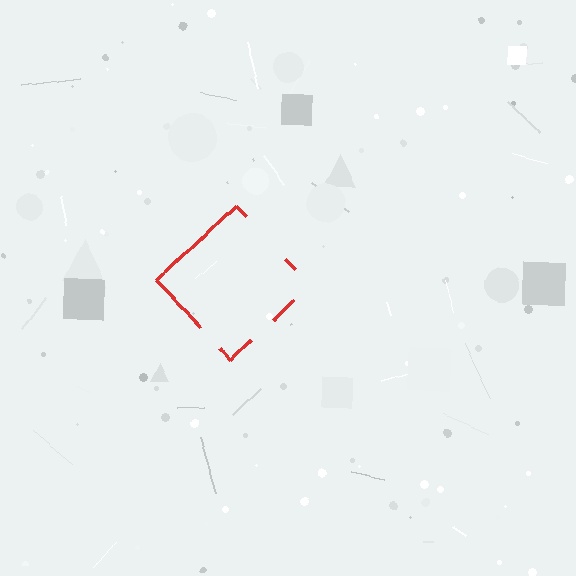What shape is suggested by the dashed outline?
The dashed outline suggests a diamond.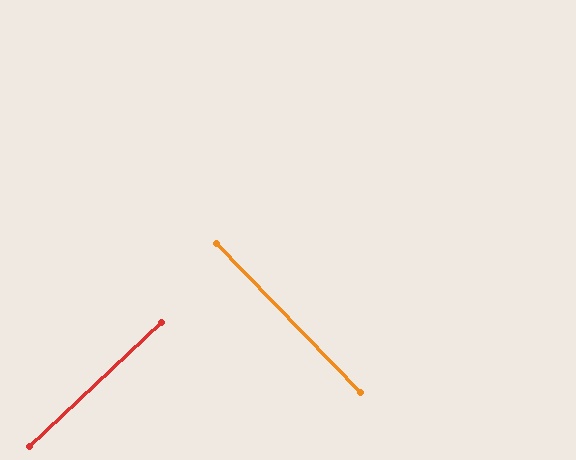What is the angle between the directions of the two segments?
Approximately 89 degrees.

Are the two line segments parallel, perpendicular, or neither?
Perpendicular — they meet at approximately 89°.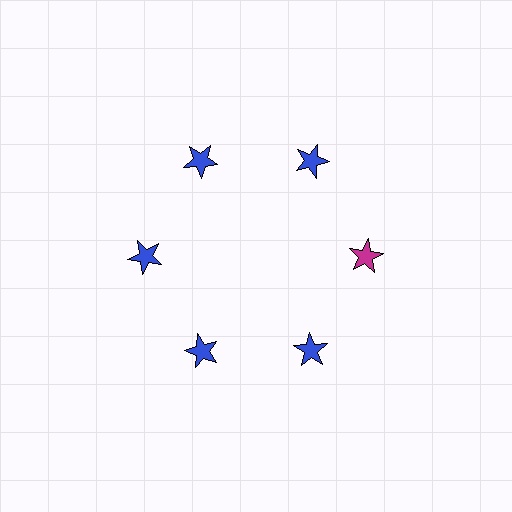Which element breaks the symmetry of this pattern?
The magenta star at roughly the 3 o'clock position breaks the symmetry. All other shapes are blue stars.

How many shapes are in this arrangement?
There are 6 shapes arranged in a ring pattern.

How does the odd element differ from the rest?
It has a different color: magenta instead of blue.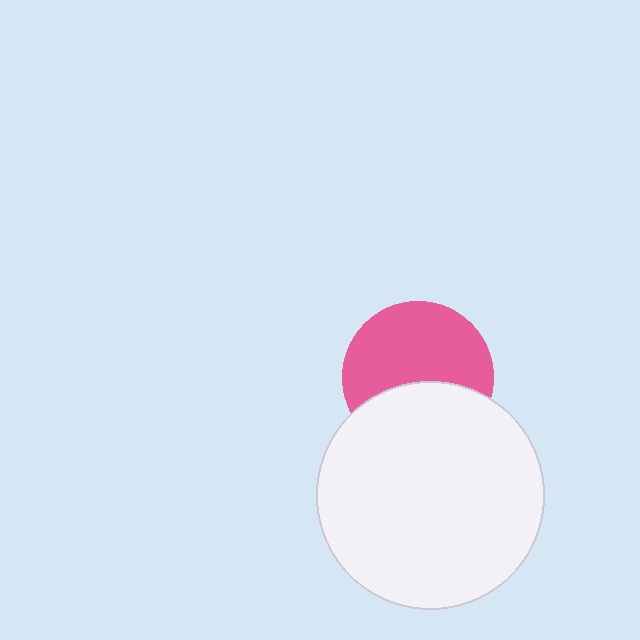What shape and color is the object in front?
The object in front is a white circle.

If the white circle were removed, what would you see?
You would see the complete pink circle.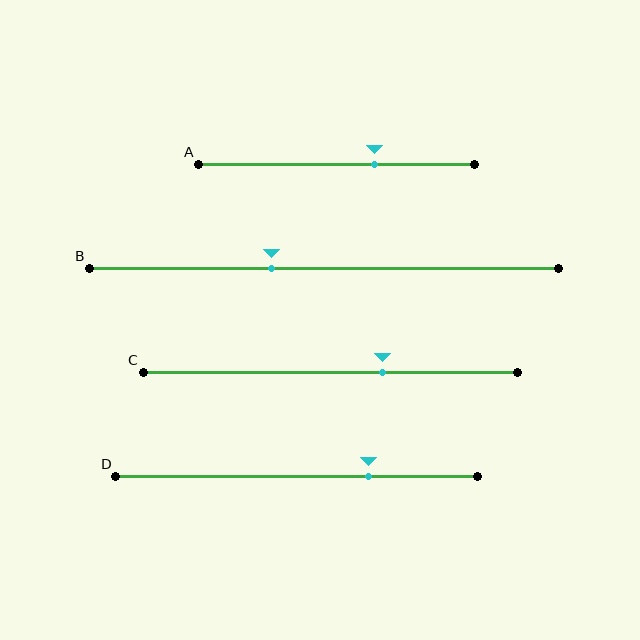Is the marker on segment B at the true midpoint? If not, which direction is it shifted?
No, the marker on segment B is shifted to the left by about 11% of the segment length.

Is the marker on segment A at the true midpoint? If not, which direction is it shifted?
No, the marker on segment A is shifted to the right by about 14% of the segment length.